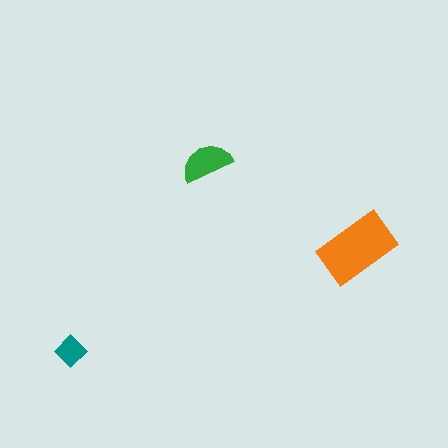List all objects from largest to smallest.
The orange rectangle, the green semicircle, the teal diamond.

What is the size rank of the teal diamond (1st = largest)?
3rd.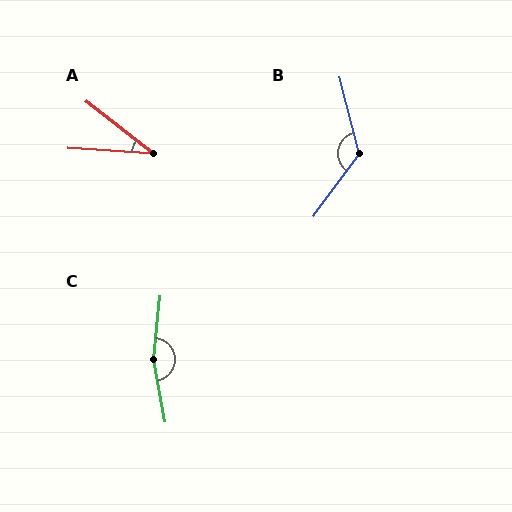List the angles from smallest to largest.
A (34°), B (129°), C (164°).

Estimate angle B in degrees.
Approximately 129 degrees.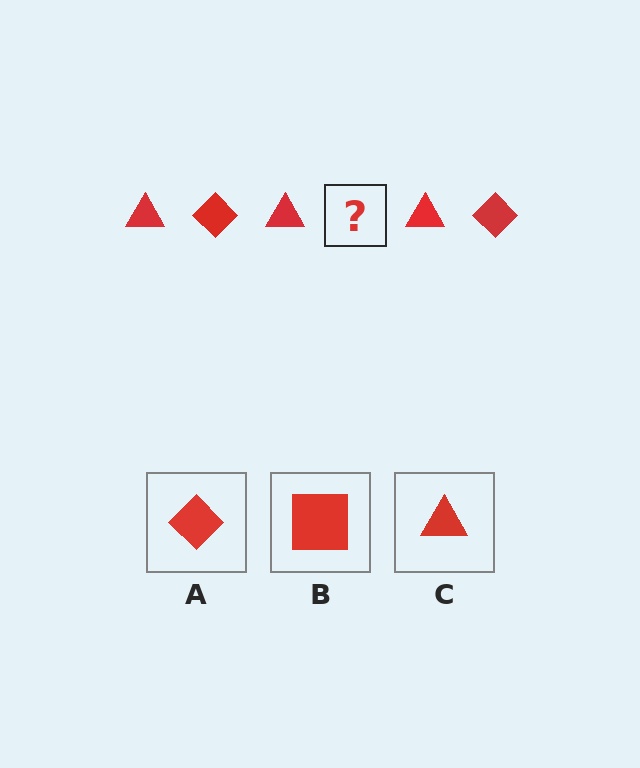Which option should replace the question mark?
Option A.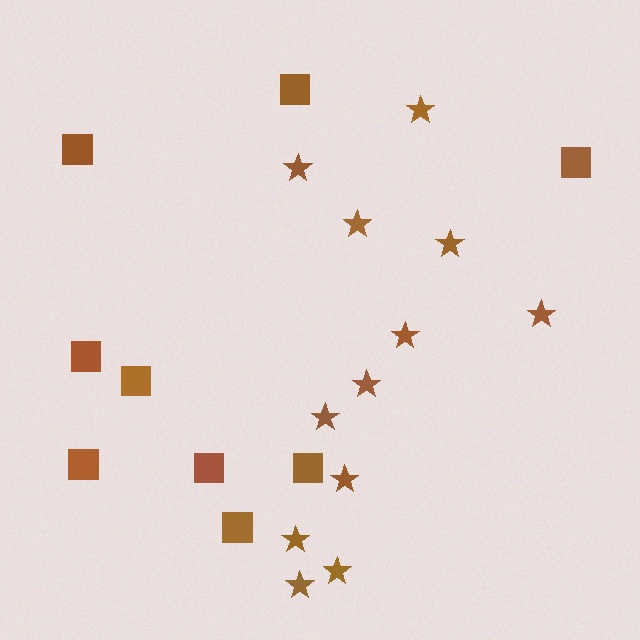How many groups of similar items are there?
There are 2 groups: one group of squares (9) and one group of stars (12).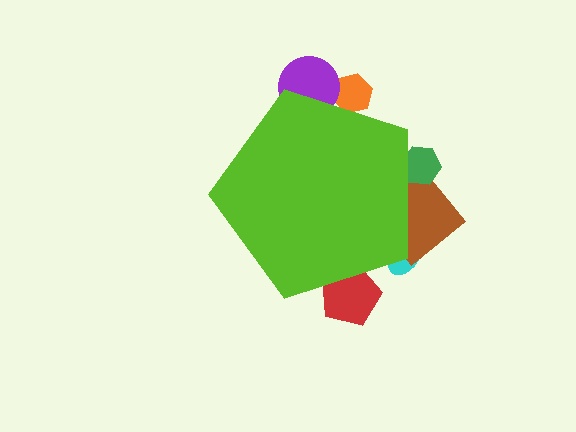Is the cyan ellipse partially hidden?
Yes, the cyan ellipse is partially hidden behind the lime pentagon.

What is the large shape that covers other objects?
A lime pentagon.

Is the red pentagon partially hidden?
Yes, the red pentagon is partially hidden behind the lime pentagon.